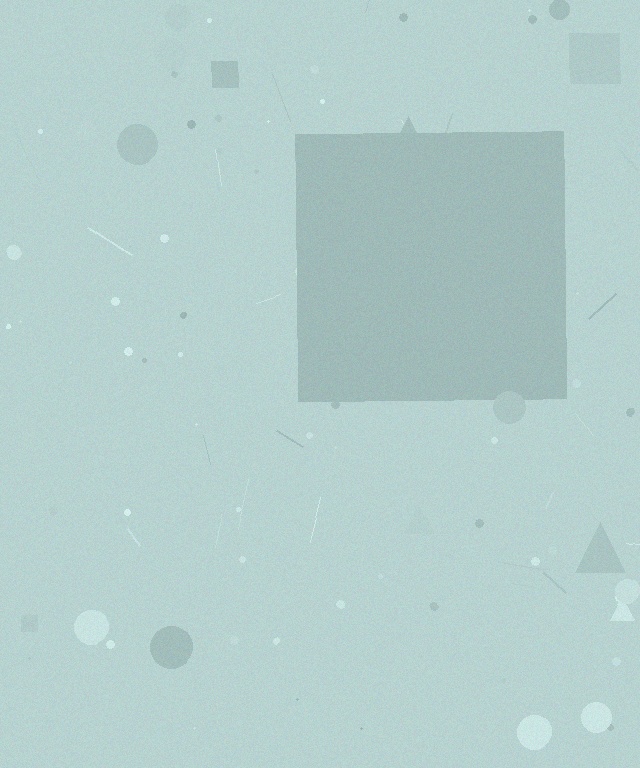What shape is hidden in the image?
A square is hidden in the image.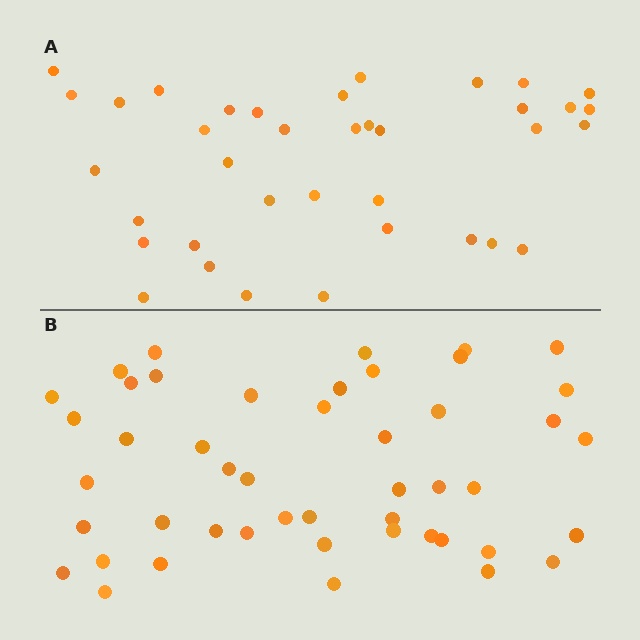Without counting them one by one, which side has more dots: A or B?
Region B (the bottom region) has more dots.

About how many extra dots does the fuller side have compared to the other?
Region B has roughly 10 or so more dots than region A.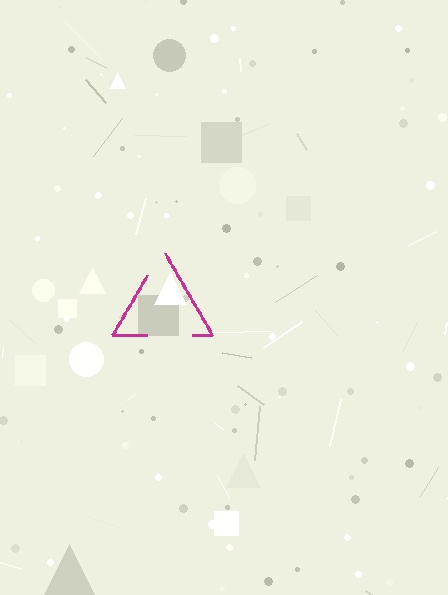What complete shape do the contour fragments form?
The contour fragments form a triangle.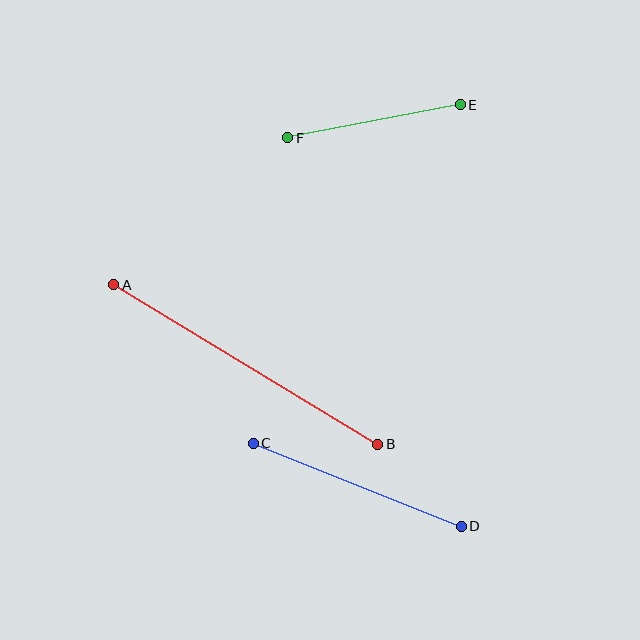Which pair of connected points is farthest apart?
Points A and B are farthest apart.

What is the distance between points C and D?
The distance is approximately 224 pixels.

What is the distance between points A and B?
The distance is approximately 308 pixels.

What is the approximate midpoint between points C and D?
The midpoint is at approximately (357, 485) pixels.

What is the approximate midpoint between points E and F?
The midpoint is at approximately (374, 121) pixels.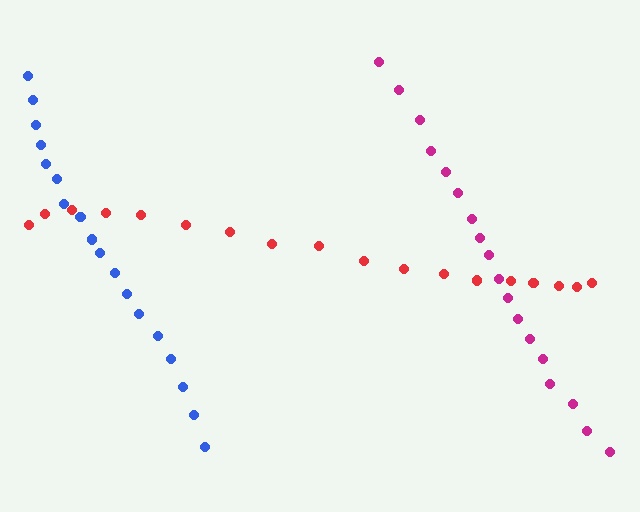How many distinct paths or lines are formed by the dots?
There are 3 distinct paths.